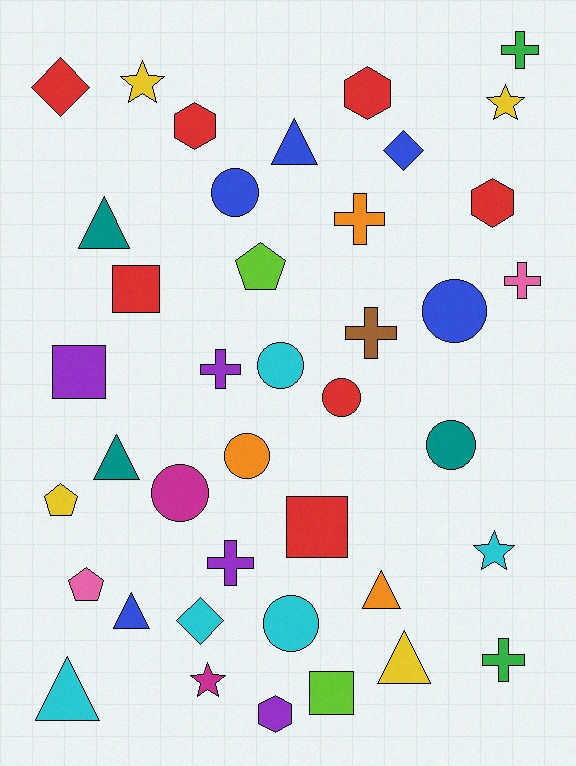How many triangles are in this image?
There are 7 triangles.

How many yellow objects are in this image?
There are 4 yellow objects.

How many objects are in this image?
There are 40 objects.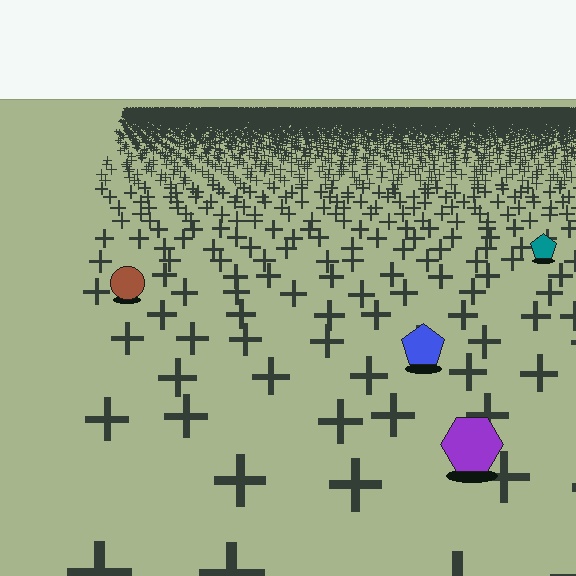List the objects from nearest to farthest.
From nearest to farthest: the purple hexagon, the blue pentagon, the brown circle, the teal pentagon.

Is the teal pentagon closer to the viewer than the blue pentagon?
No. The blue pentagon is closer — you can tell from the texture gradient: the ground texture is coarser near it.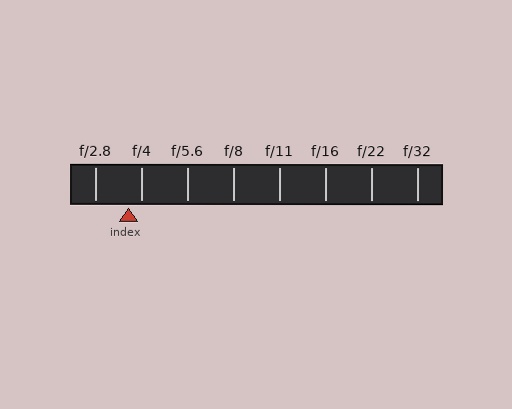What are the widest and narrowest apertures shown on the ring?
The widest aperture shown is f/2.8 and the narrowest is f/32.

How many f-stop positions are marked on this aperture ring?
There are 8 f-stop positions marked.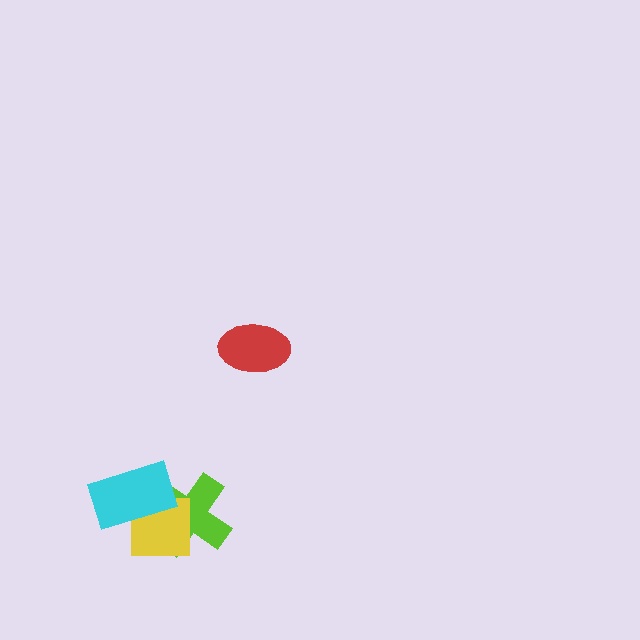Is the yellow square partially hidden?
Yes, it is partially covered by another shape.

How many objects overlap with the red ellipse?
0 objects overlap with the red ellipse.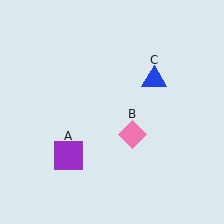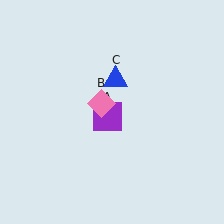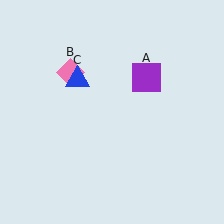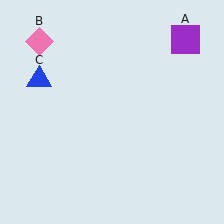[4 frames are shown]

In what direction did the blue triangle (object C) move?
The blue triangle (object C) moved left.